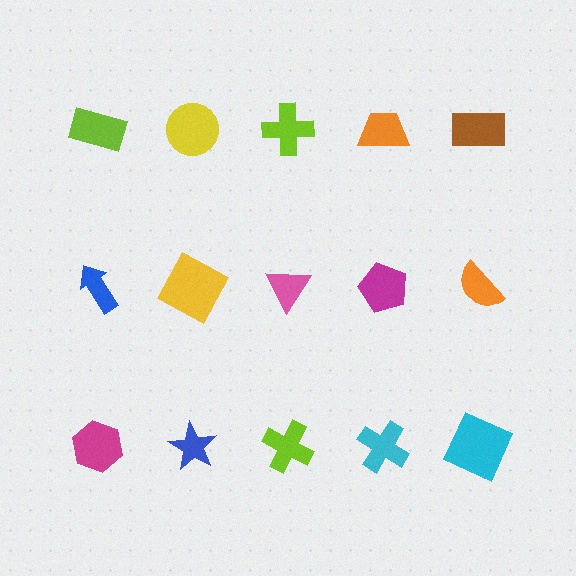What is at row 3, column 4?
A cyan cross.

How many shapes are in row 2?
5 shapes.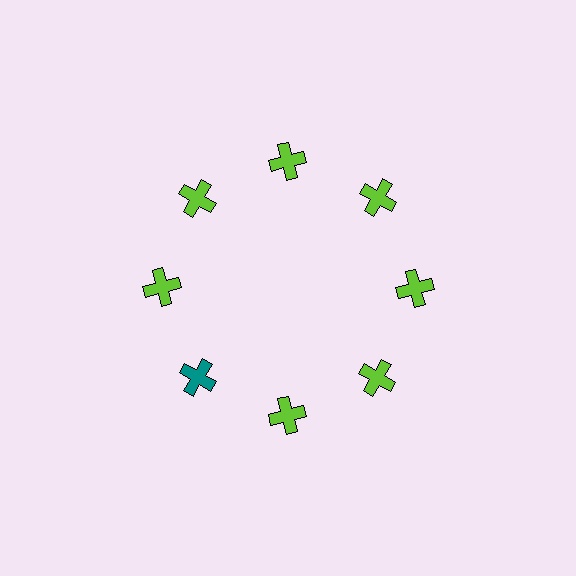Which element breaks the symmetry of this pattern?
The teal cross at roughly the 8 o'clock position breaks the symmetry. All other shapes are lime crosses.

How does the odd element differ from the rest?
It has a different color: teal instead of lime.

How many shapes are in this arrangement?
There are 8 shapes arranged in a ring pattern.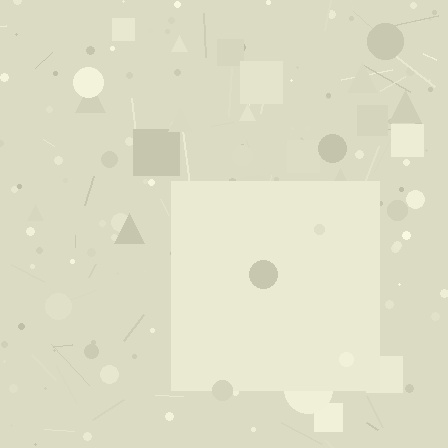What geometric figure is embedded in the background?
A square is embedded in the background.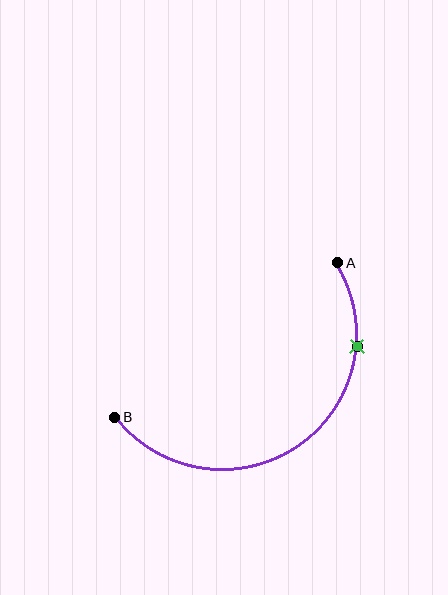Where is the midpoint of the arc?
The arc midpoint is the point on the curve farthest from the straight line joining A and B. It sits below and to the right of that line.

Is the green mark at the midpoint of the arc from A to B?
No. The green mark lies on the arc but is closer to endpoint A. The arc midpoint would be at the point on the curve equidistant along the arc from both A and B.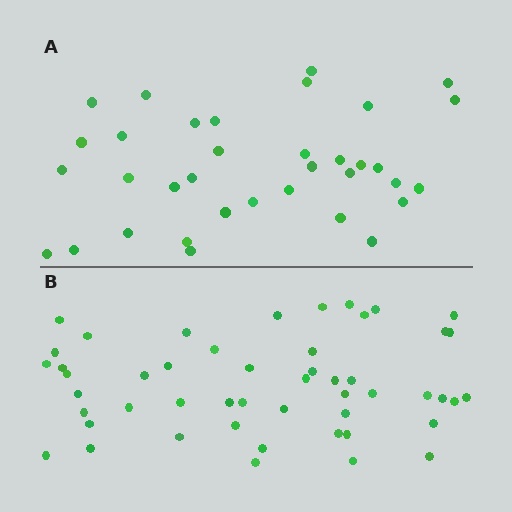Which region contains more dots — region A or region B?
Region B (the bottom region) has more dots.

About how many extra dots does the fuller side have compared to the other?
Region B has approximately 15 more dots than region A.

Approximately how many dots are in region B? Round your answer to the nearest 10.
About 50 dots.